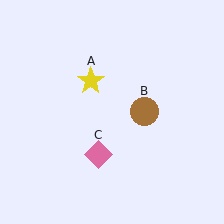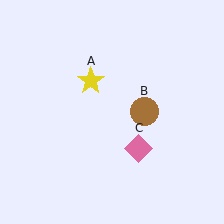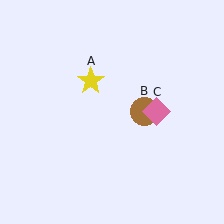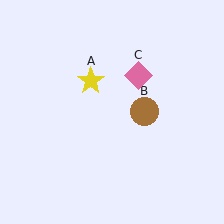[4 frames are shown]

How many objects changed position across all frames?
1 object changed position: pink diamond (object C).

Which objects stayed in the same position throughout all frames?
Yellow star (object A) and brown circle (object B) remained stationary.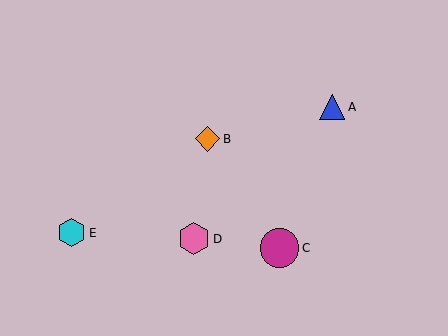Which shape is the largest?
The magenta circle (labeled C) is the largest.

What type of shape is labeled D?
Shape D is a pink hexagon.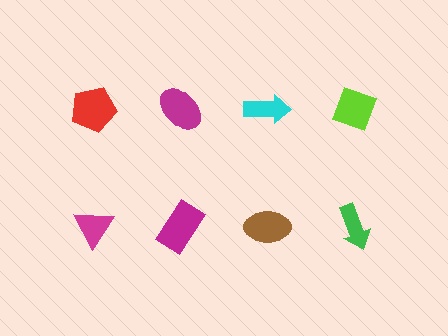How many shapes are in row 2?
4 shapes.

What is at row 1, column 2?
A magenta ellipse.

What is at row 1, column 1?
A red pentagon.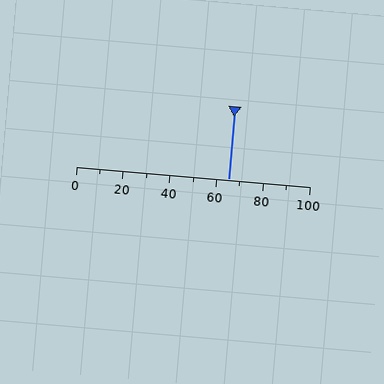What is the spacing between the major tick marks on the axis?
The major ticks are spaced 20 apart.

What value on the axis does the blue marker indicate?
The marker indicates approximately 65.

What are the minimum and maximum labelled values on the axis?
The axis runs from 0 to 100.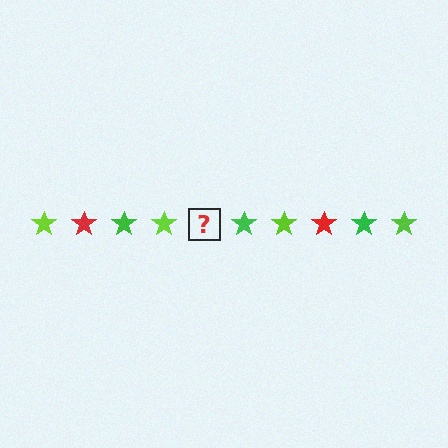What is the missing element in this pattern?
The missing element is a red star.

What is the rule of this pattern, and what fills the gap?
The rule is that the pattern cycles through lime, red, green stars. The gap should be filled with a red star.